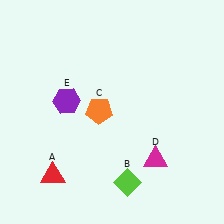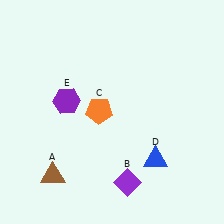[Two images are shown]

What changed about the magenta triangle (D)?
In Image 1, D is magenta. In Image 2, it changed to blue.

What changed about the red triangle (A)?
In Image 1, A is red. In Image 2, it changed to brown.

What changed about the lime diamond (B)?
In Image 1, B is lime. In Image 2, it changed to purple.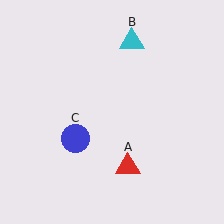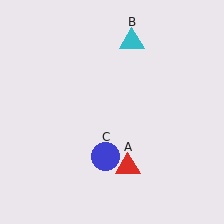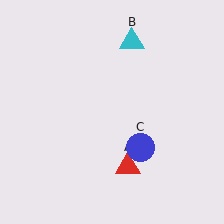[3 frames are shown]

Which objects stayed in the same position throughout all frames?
Red triangle (object A) and cyan triangle (object B) remained stationary.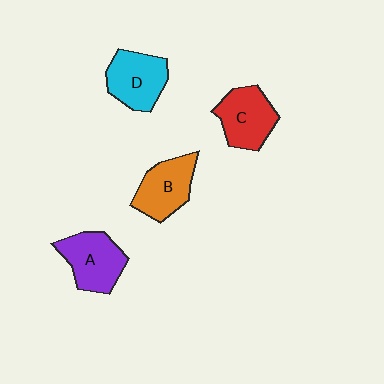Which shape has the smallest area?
Shape B (orange).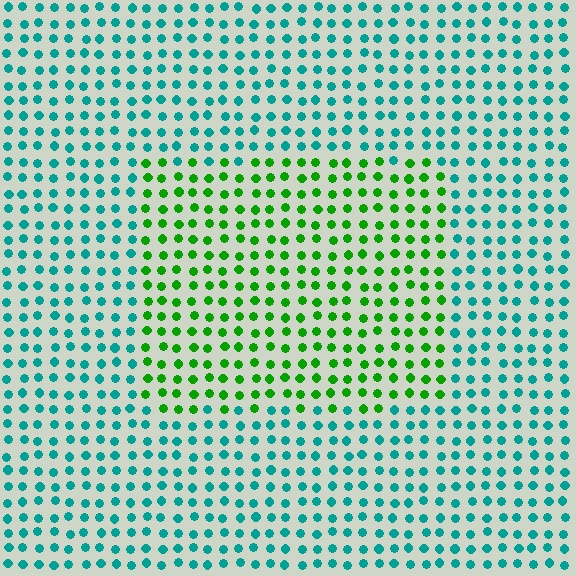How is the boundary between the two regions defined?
The boundary is defined purely by a slight shift in hue (about 58 degrees). Spacing, size, and orientation are identical on both sides.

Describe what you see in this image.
The image is filled with small teal elements in a uniform arrangement. A rectangle-shaped region is visible where the elements are tinted to a slightly different hue, forming a subtle color boundary.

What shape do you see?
I see a rectangle.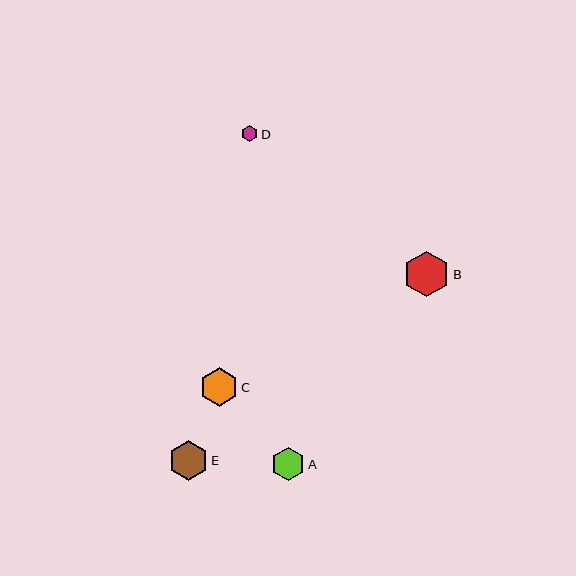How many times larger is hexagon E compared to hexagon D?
Hexagon E is approximately 2.5 times the size of hexagon D.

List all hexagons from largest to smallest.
From largest to smallest: B, E, C, A, D.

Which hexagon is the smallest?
Hexagon D is the smallest with a size of approximately 16 pixels.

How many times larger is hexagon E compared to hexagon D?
Hexagon E is approximately 2.5 times the size of hexagon D.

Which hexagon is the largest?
Hexagon B is the largest with a size of approximately 46 pixels.